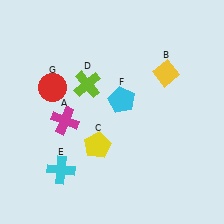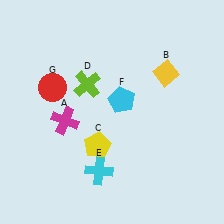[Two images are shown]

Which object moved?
The cyan cross (E) moved right.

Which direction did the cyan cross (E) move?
The cyan cross (E) moved right.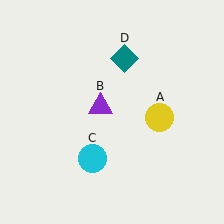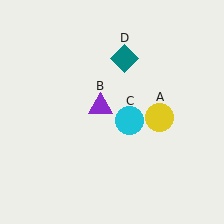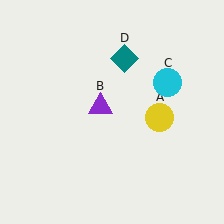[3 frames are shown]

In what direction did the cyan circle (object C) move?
The cyan circle (object C) moved up and to the right.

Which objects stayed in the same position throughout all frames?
Yellow circle (object A) and purple triangle (object B) and teal diamond (object D) remained stationary.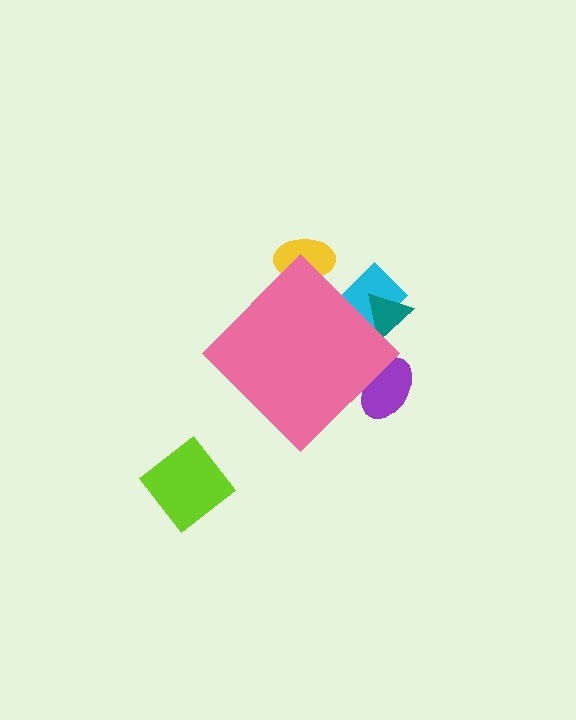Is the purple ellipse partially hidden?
Yes, the purple ellipse is partially hidden behind the pink diamond.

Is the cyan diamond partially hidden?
Yes, the cyan diamond is partially hidden behind the pink diamond.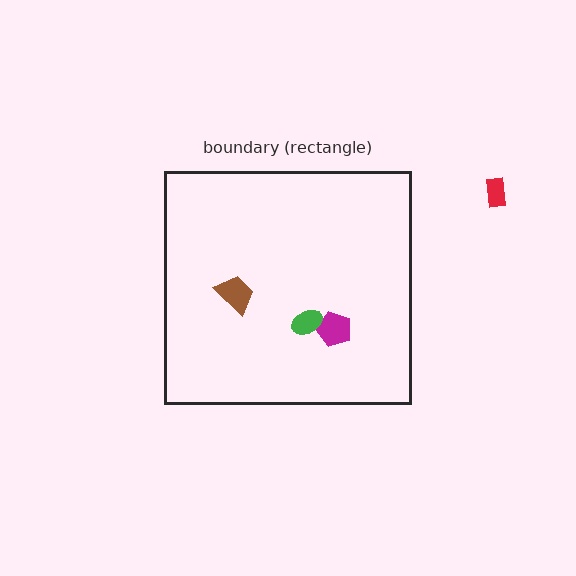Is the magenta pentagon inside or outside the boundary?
Inside.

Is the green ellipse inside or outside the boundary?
Inside.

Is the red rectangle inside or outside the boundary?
Outside.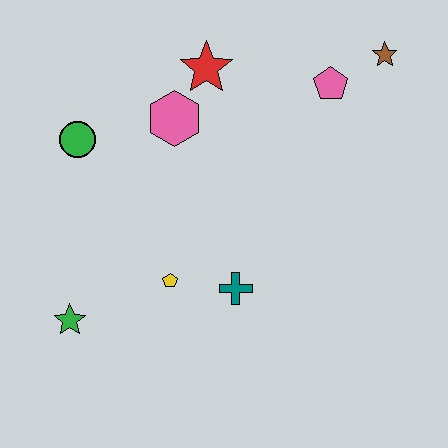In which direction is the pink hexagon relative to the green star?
The pink hexagon is above the green star.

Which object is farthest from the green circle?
The brown star is farthest from the green circle.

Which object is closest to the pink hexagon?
The red star is closest to the pink hexagon.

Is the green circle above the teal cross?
Yes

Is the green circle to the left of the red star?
Yes